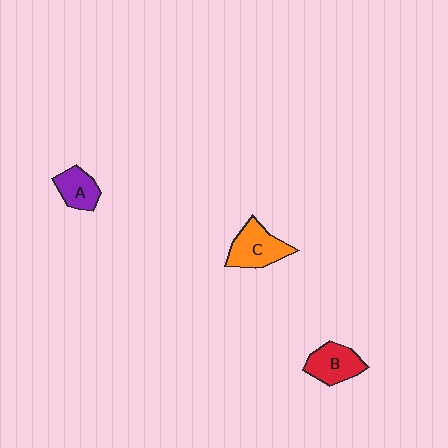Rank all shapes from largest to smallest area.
From largest to smallest: C (orange), B (red), A (purple).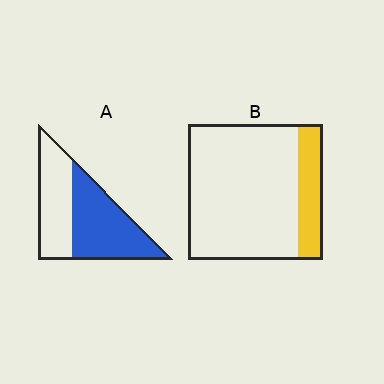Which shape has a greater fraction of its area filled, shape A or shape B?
Shape A.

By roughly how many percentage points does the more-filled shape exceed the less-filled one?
By roughly 40 percentage points (A over B).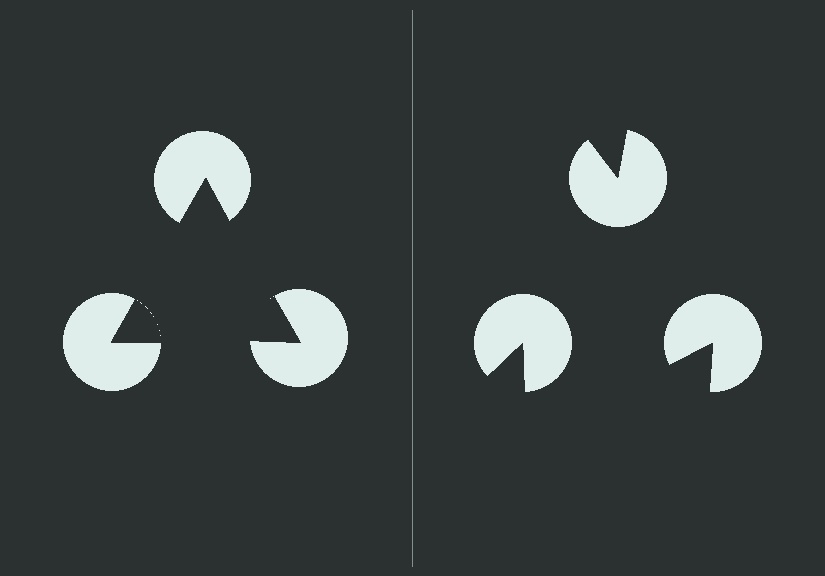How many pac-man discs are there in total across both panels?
6 — 3 on each side.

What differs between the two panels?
The pac-man discs are positioned identically on both sides; only the wedge orientations differ. On the left they align to a triangle; on the right they are misaligned.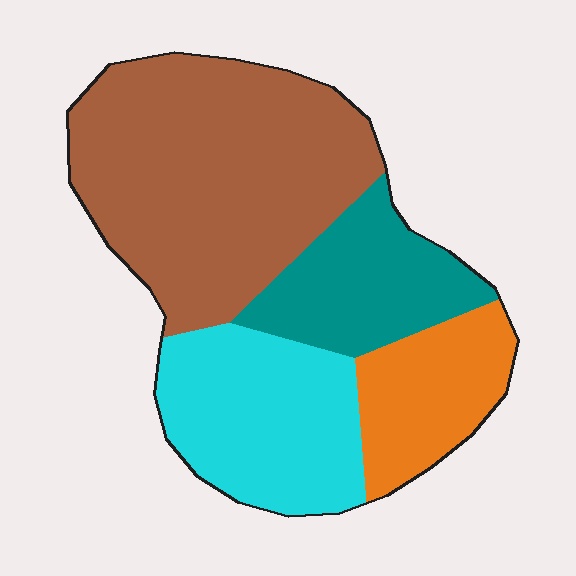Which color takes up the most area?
Brown, at roughly 45%.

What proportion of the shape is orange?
Orange takes up about one sixth (1/6) of the shape.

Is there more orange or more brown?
Brown.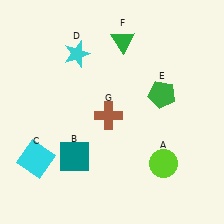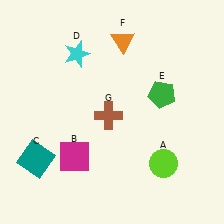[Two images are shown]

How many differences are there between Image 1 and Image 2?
There are 3 differences between the two images.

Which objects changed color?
B changed from teal to magenta. C changed from cyan to teal. F changed from green to orange.